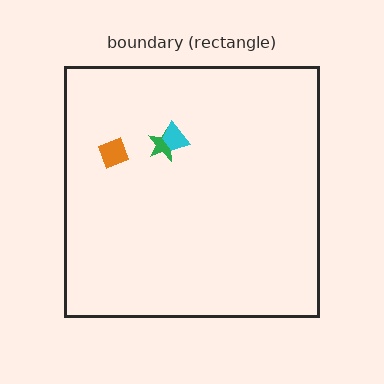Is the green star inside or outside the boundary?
Inside.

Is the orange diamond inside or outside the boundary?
Inside.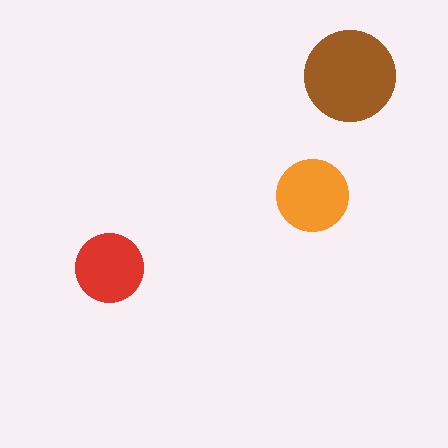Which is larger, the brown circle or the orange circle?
The brown one.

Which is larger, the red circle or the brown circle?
The brown one.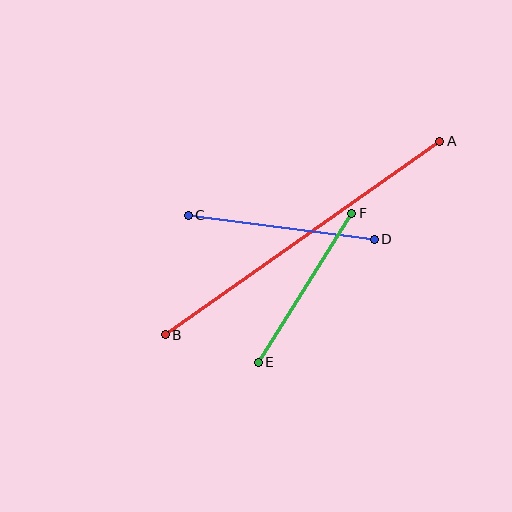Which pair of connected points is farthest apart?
Points A and B are farthest apart.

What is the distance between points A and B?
The distance is approximately 336 pixels.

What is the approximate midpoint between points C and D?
The midpoint is at approximately (281, 227) pixels.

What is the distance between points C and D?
The distance is approximately 187 pixels.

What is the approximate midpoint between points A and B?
The midpoint is at approximately (302, 238) pixels.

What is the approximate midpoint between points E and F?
The midpoint is at approximately (305, 288) pixels.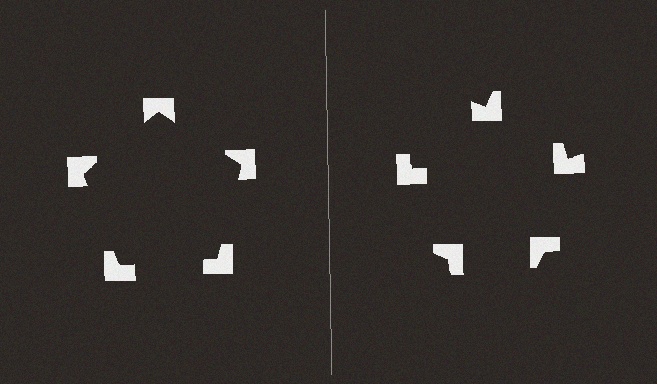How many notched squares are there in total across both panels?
10 — 5 on each side.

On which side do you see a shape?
An illusory pentagon appears on the left side. On the right side the wedge cuts are rotated, so no coherent shape forms.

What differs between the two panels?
The notched squares are positioned identically on both sides; only the wedge orientations differ. On the left they align to a pentagon; on the right they are misaligned.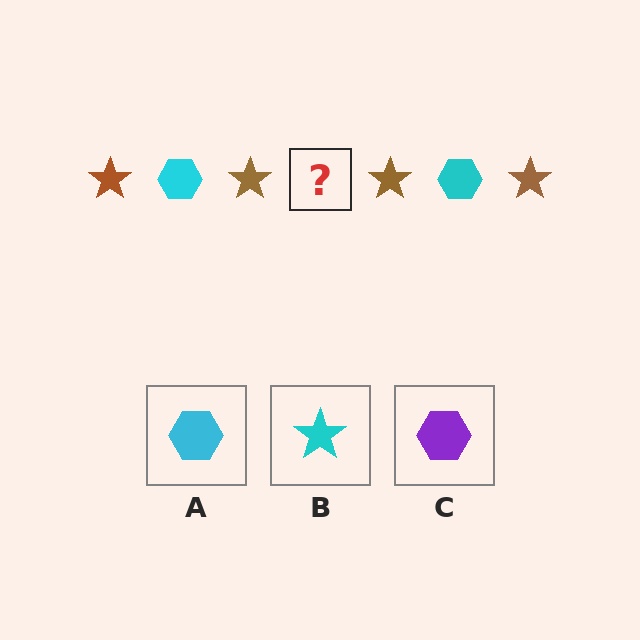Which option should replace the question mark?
Option A.